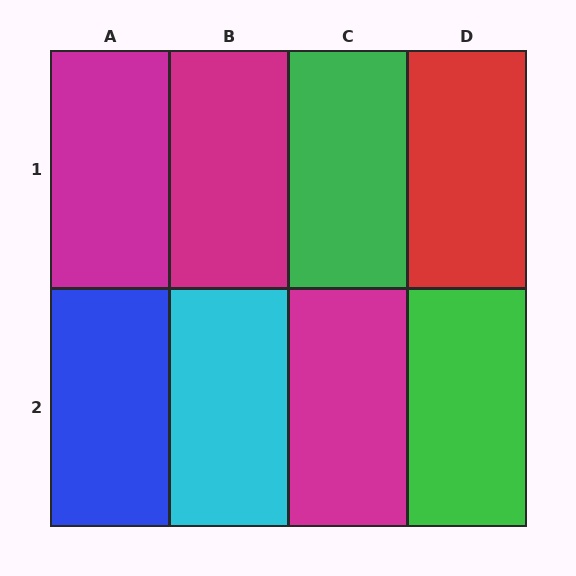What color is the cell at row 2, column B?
Cyan.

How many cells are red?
1 cell is red.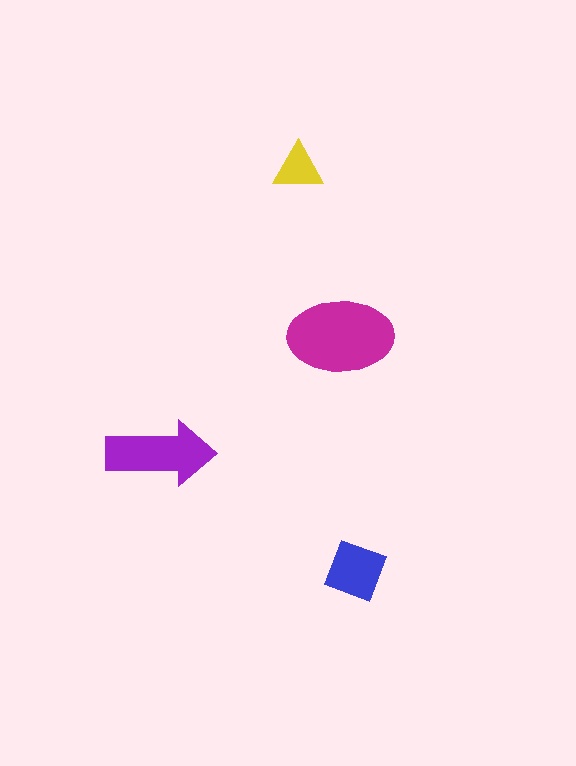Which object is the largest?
The magenta ellipse.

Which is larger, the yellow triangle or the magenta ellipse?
The magenta ellipse.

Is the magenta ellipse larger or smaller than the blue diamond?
Larger.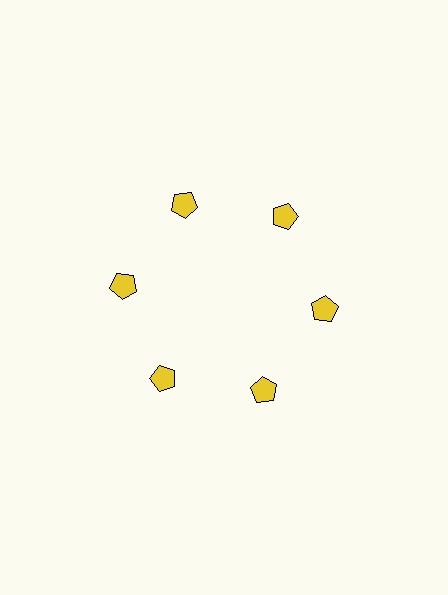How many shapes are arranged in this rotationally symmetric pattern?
There are 6 shapes, arranged in 6 groups of 1.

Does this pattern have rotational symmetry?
Yes, this pattern has 6-fold rotational symmetry. It looks the same after rotating 60 degrees around the center.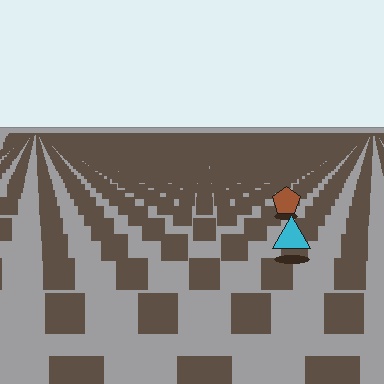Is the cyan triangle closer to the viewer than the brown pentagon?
Yes. The cyan triangle is closer — you can tell from the texture gradient: the ground texture is coarser near it.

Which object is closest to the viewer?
The cyan triangle is closest. The texture marks near it are larger and more spread out.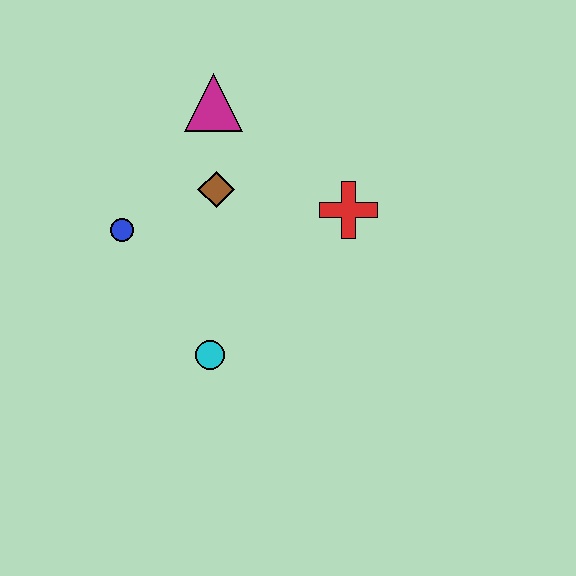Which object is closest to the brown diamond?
The magenta triangle is closest to the brown diamond.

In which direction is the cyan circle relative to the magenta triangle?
The cyan circle is below the magenta triangle.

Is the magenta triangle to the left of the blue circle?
No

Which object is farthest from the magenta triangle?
The cyan circle is farthest from the magenta triangle.